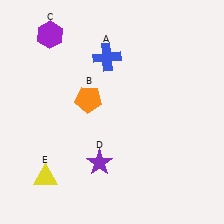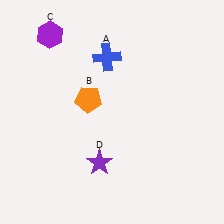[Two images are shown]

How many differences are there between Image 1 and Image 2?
There is 1 difference between the two images.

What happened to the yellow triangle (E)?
The yellow triangle (E) was removed in Image 2. It was in the bottom-left area of Image 1.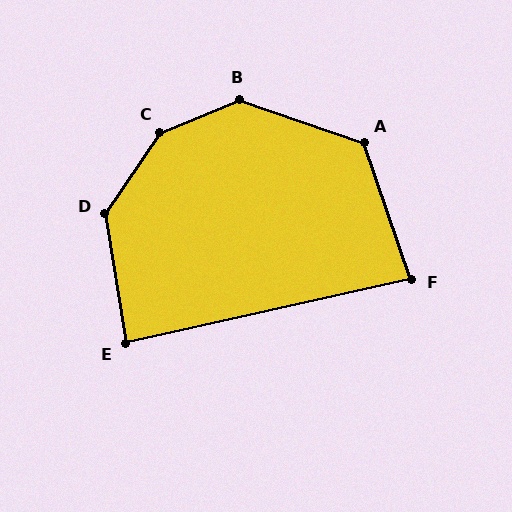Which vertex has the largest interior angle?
C, at approximately 146 degrees.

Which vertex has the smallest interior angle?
F, at approximately 84 degrees.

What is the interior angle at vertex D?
Approximately 137 degrees (obtuse).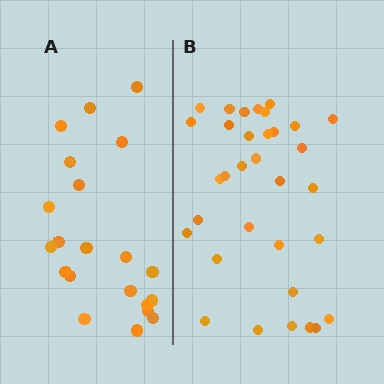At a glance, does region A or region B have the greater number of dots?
Region B (the right region) has more dots.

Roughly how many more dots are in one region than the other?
Region B has roughly 12 or so more dots than region A.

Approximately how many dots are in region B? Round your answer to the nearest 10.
About 30 dots. (The exact count is 33, which rounds to 30.)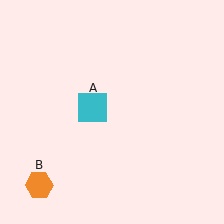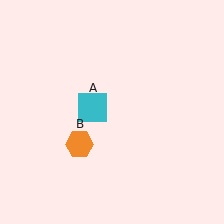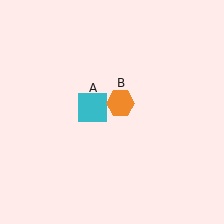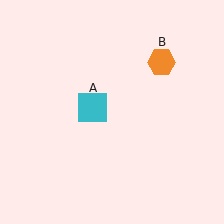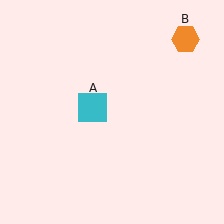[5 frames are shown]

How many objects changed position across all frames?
1 object changed position: orange hexagon (object B).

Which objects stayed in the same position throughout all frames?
Cyan square (object A) remained stationary.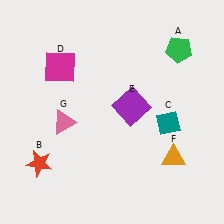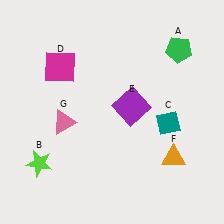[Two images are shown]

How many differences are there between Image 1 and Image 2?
There is 1 difference between the two images.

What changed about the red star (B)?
In Image 1, B is red. In Image 2, it changed to lime.